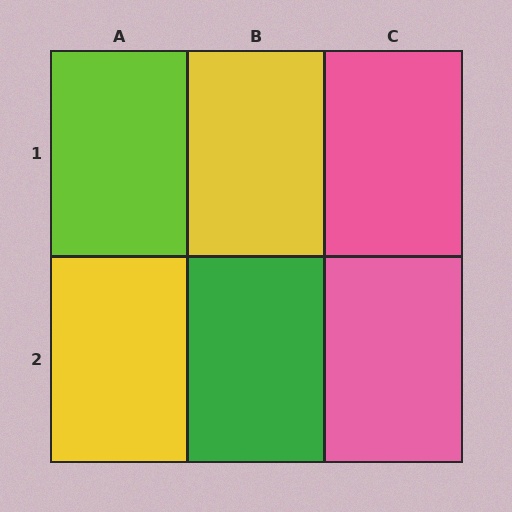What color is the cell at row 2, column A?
Yellow.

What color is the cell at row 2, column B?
Green.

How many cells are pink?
2 cells are pink.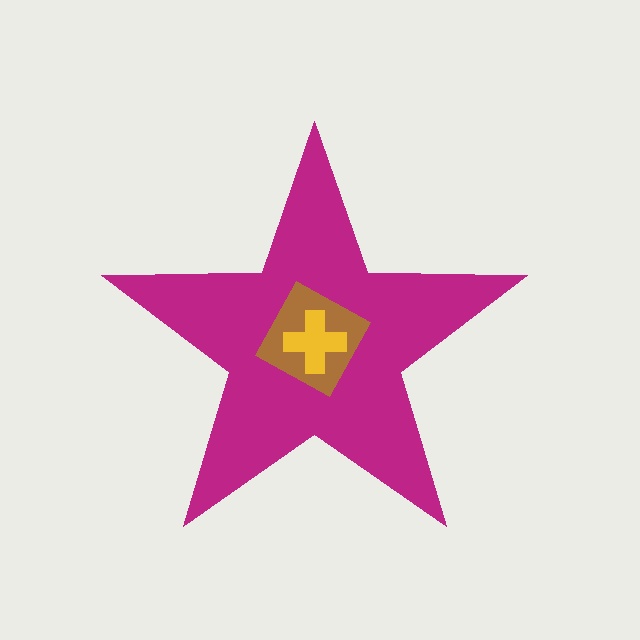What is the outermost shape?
The magenta star.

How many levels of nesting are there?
3.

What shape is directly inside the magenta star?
The brown diamond.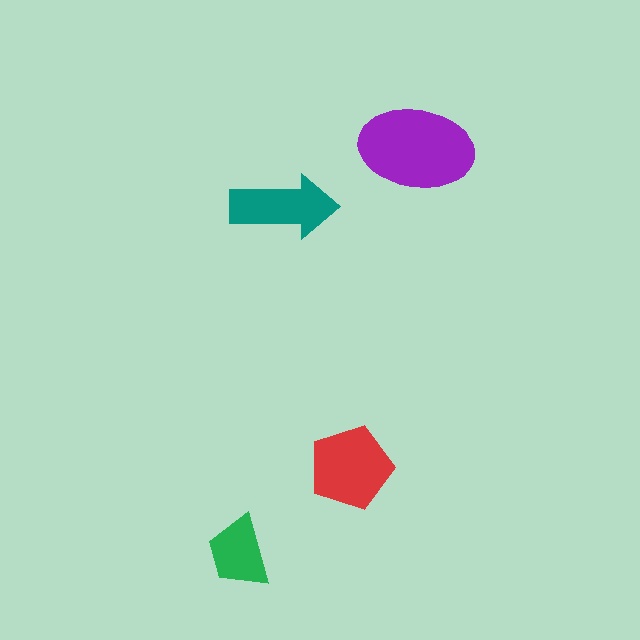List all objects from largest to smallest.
The purple ellipse, the red pentagon, the teal arrow, the green trapezoid.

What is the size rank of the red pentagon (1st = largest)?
2nd.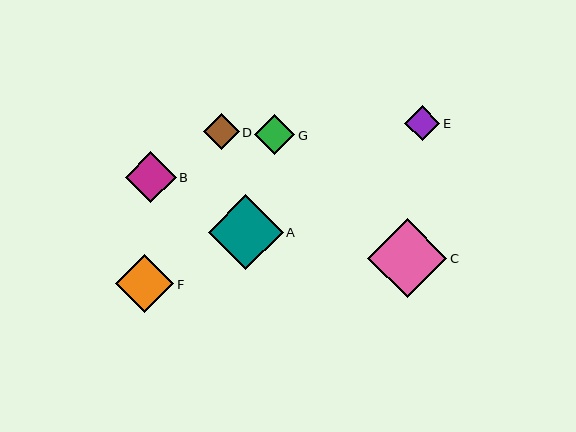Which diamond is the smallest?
Diamond E is the smallest with a size of approximately 36 pixels.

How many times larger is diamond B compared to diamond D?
Diamond B is approximately 1.4 times the size of diamond D.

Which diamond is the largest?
Diamond C is the largest with a size of approximately 79 pixels.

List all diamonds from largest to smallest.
From largest to smallest: C, A, F, B, G, D, E.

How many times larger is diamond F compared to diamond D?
Diamond F is approximately 1.6 times the size of diamond D.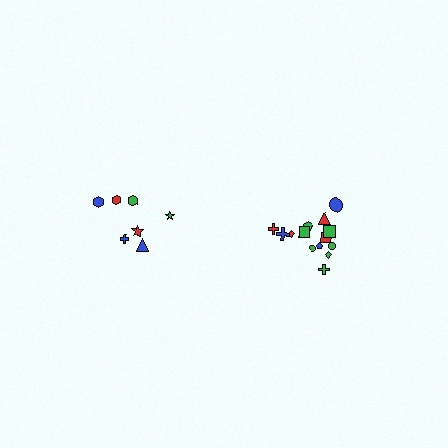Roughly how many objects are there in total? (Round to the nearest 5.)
Roughly 20 objects in total.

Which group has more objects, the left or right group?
The right group.